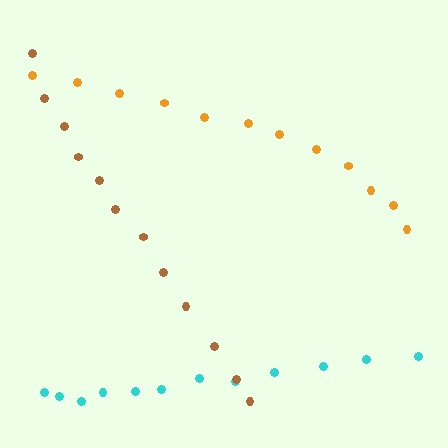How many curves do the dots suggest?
There are 3 distinct paths.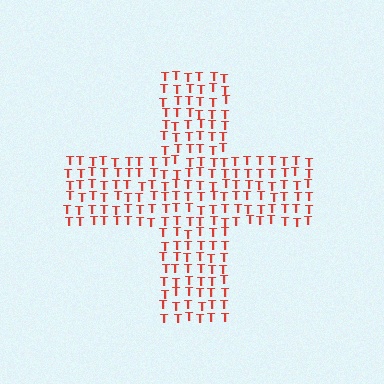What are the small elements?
The small elements are letter T's.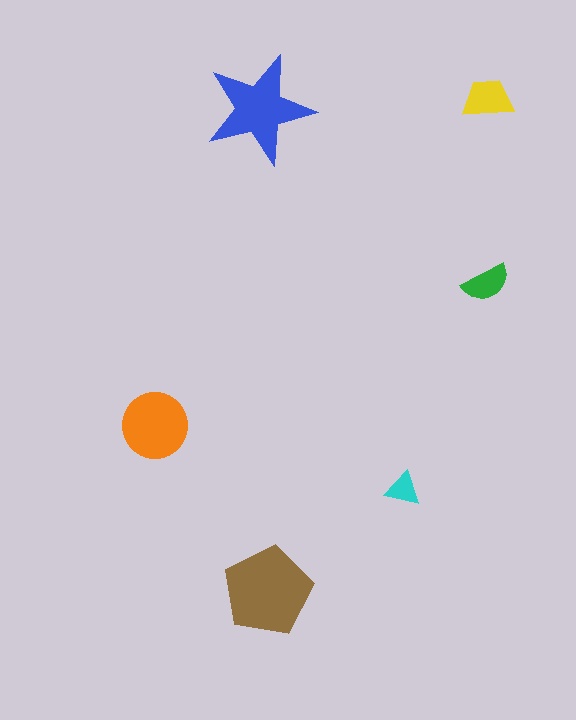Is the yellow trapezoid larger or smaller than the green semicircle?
Larger.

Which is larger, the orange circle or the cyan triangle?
The orange circle.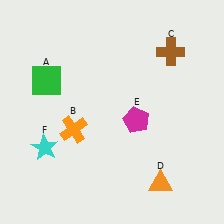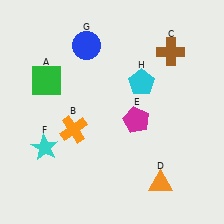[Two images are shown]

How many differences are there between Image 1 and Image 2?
There are 2 differences between the two images.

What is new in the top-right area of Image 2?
A cyan pentagon (H) was added in the top-right area of Image 2.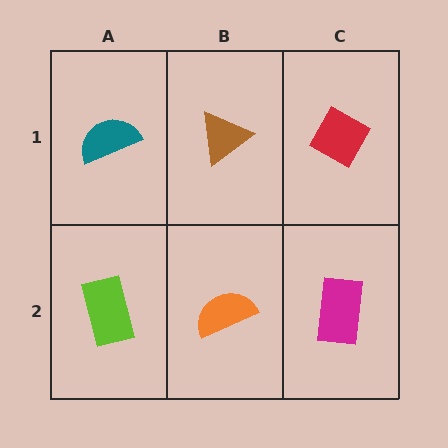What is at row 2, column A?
A lime rectangle.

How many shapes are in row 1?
3 shapes.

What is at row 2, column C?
A magenta rectangle.